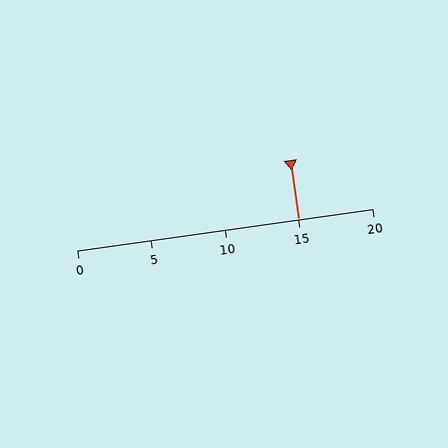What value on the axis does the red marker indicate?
The marker indicates approximately 15.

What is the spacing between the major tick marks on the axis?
The major ticks are spaced 5 apart.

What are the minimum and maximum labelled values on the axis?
The axis runs from 0 to 20.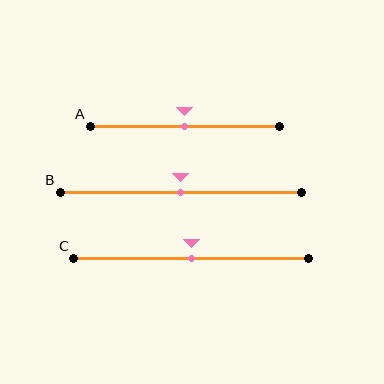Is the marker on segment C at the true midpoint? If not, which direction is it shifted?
Yes, the marker on segment C is at the true midpoint.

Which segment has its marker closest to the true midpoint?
Segment A has its marker closest to the true midpoint.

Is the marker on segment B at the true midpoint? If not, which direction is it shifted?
Yes, the marker on segment B is at the true midpoint.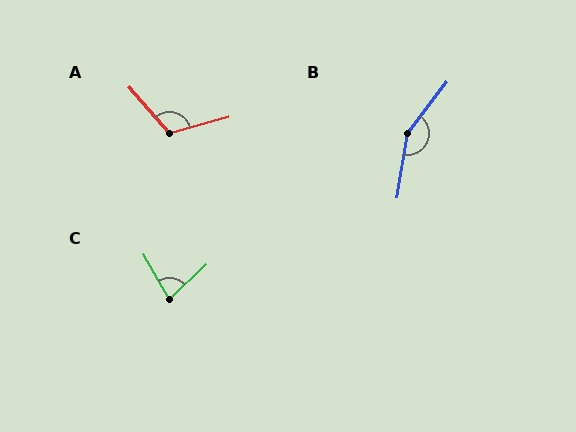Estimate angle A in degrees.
Approximately 116 degrees.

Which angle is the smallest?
C, at approximately 76 degrees.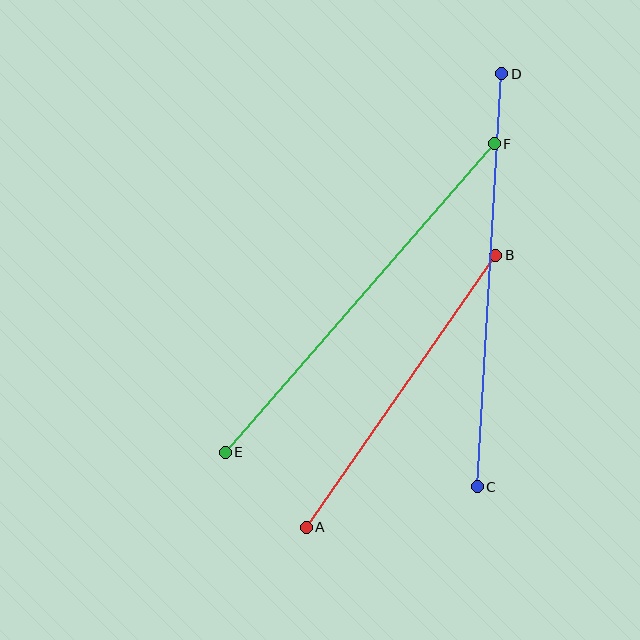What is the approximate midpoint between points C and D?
The midpoint is at approximately (490, 280) pixels.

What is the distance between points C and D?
The distance is approximately 414 pixels.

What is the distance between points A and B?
The distance is approximately 332 pixels.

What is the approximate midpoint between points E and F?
The midpoint is at approximately (360, 298) pixels.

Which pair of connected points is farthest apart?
Points C and D are farthest apart.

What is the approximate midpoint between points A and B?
The midpoint is at approximately (401, 391) pixels.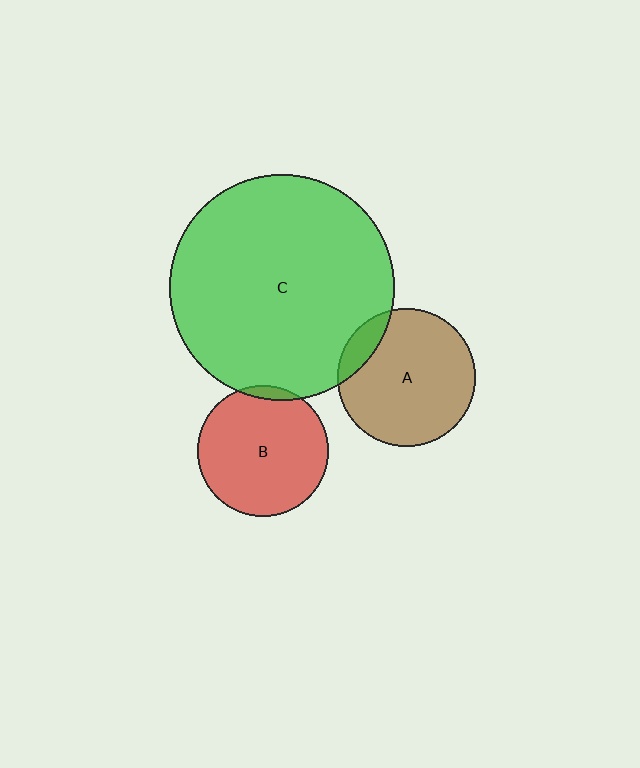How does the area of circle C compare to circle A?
Approximately 2.7 times.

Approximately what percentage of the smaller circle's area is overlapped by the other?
Approximately 10%.